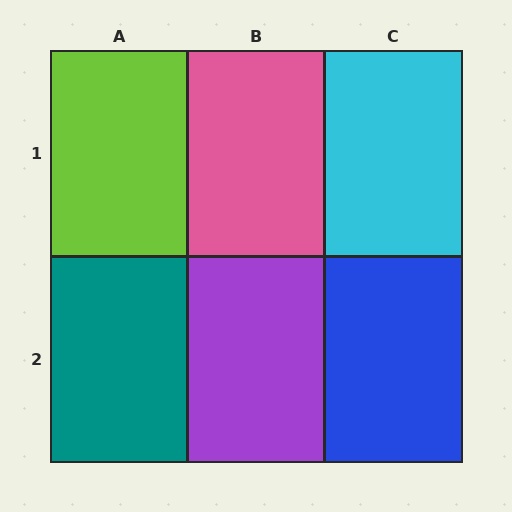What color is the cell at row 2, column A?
Teal.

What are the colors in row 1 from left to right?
Lime, pink, cyan.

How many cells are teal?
1 cell is teal.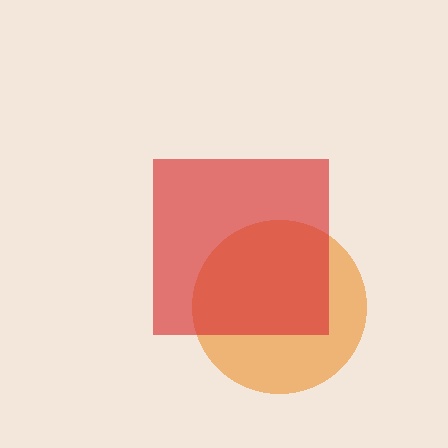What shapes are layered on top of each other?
The layered shapes are: an orange circle, a red square.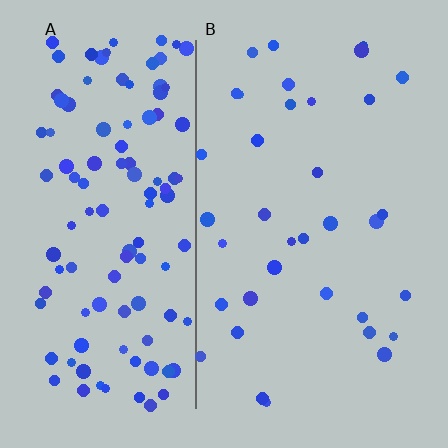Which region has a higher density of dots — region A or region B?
A (the left).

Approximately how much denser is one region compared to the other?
Approximately 3.2× — region A over region B.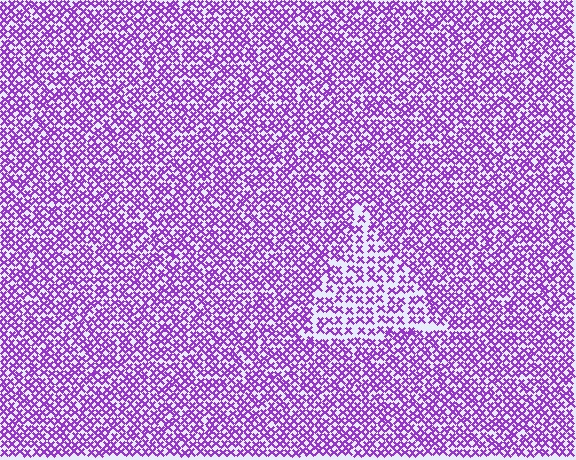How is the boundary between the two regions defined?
The boundary is defined by a change in element density (approximately 1.7x ratio). All elements are the same color, size, and shape.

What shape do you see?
I see a triangle.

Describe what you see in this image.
The image contains small purple elements arranged at two different densities. A triangle-shaped region is visible where the elements are less densely packed than the surrounding area.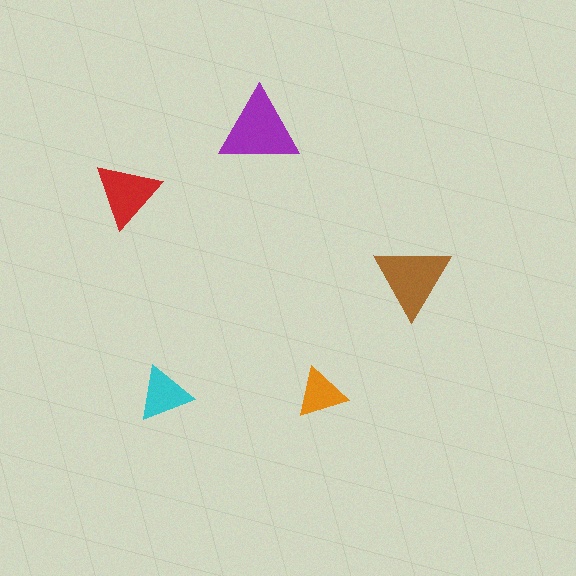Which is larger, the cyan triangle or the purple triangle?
The purple one.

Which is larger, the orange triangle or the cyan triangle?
The cyan one.